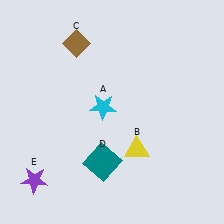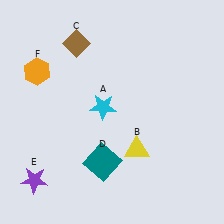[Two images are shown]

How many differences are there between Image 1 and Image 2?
There is 1 difference between the two images.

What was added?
An orange hexagon (F) was added in Image 2.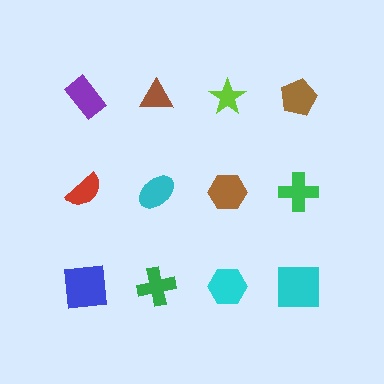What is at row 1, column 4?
A brown pentagon.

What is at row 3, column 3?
A cyan hexagon.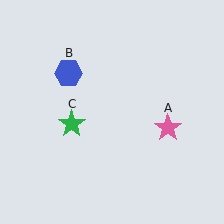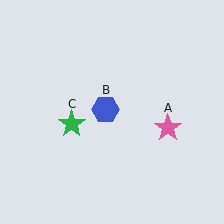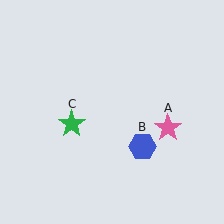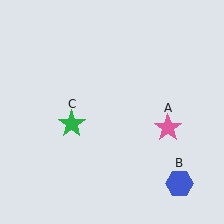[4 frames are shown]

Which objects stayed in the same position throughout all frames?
Pink star (object A) and green star (object C) remained stationary.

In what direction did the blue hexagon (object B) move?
The blue hexagon (object B) moved down and to the right.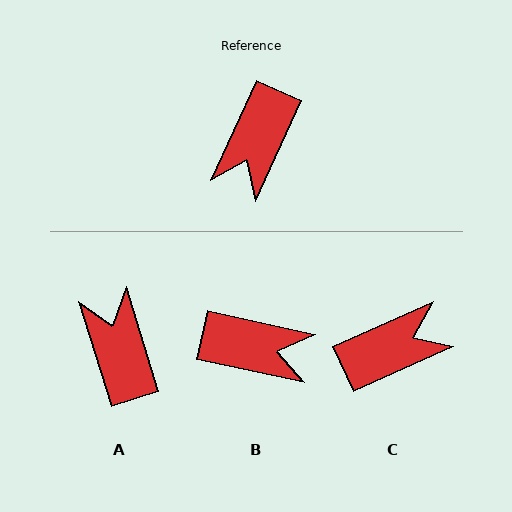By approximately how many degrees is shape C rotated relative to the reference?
Approximately 139 degrees counter-clockwise.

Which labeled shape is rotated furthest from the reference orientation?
C, about 139 degrees away.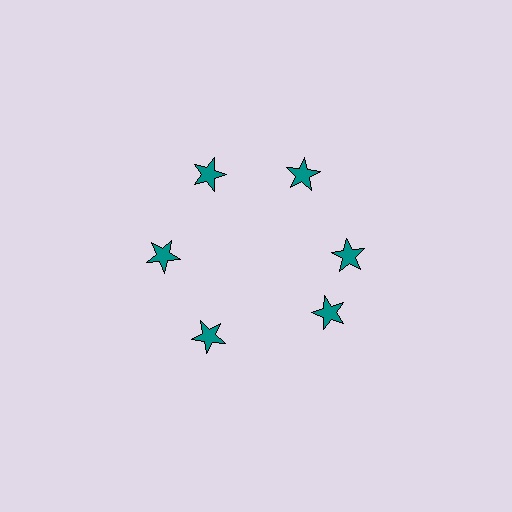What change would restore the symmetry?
The symmetry would be restored by rotating it back into even spacing with its neighbors so that all 6 stars sit at equal angles and equal distance from the center.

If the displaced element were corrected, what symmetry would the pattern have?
It would have 6-fold rotational symmetry — the pattern would map onto itself every 60 degrees.